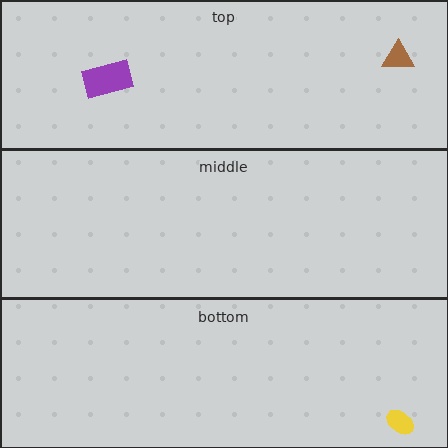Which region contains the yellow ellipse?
The bottom region.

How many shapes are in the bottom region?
1.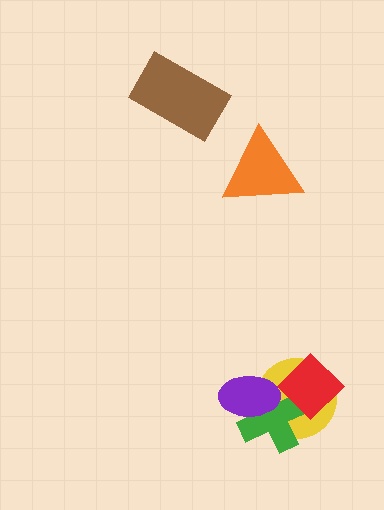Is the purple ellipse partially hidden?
No, no other shape covers it.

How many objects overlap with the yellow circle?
3 objects overlap with the yellow circle.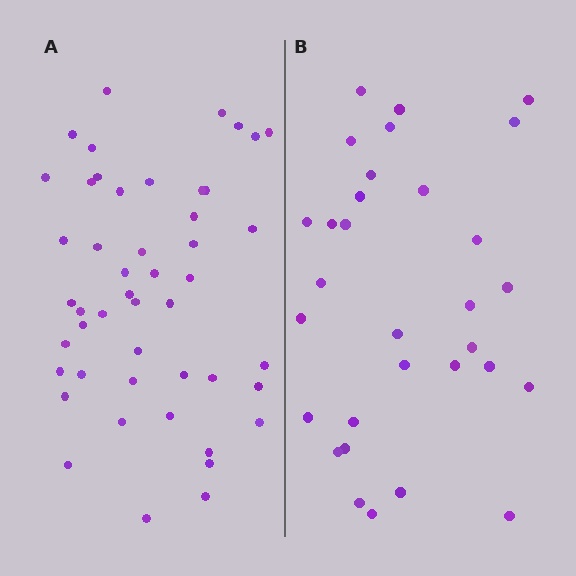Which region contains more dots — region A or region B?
Region A (the left region) has more dots.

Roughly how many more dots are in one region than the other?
Region A has approximately 15 more dots than region B.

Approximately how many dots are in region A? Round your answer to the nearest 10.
About 50 dots. (The exact count is 48, which rounds to 50.)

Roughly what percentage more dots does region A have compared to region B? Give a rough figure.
About 55% more.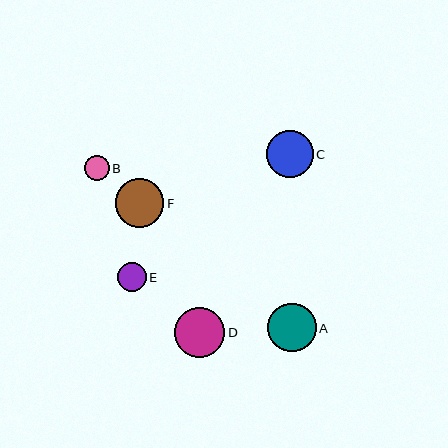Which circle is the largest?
Circle D is the largest with a size of approximately 50 pixels.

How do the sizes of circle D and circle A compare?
Circle D and circle A are approximately the same size.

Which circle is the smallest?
Circle B is the smallest with a size of approximately 25 pixels.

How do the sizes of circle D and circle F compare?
Circle D and circle F are approximately the same size.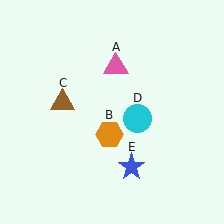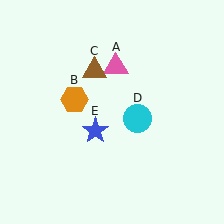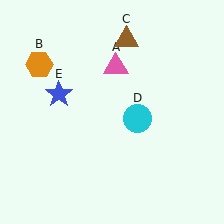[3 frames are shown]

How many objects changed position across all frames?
3 objects changed position: orange hexagon (object B), brown triangle (object C), blue star (object E).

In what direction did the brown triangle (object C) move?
The brown triangle (object C) moved up and to the right.